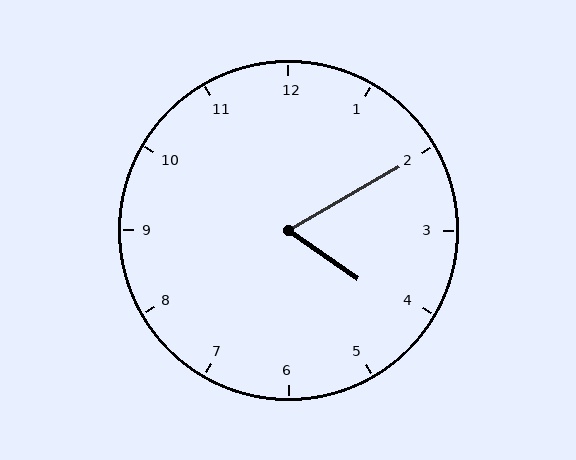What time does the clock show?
4:10.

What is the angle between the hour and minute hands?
Approximately 65 degrees.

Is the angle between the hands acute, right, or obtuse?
It is acute.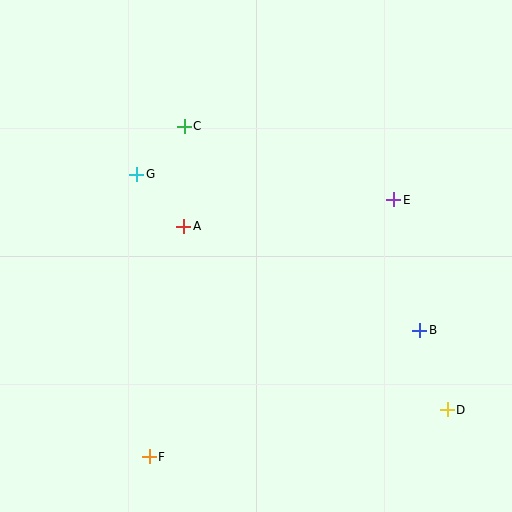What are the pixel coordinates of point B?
Point B is at (420, 330).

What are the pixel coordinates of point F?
Point F is at (149, 457).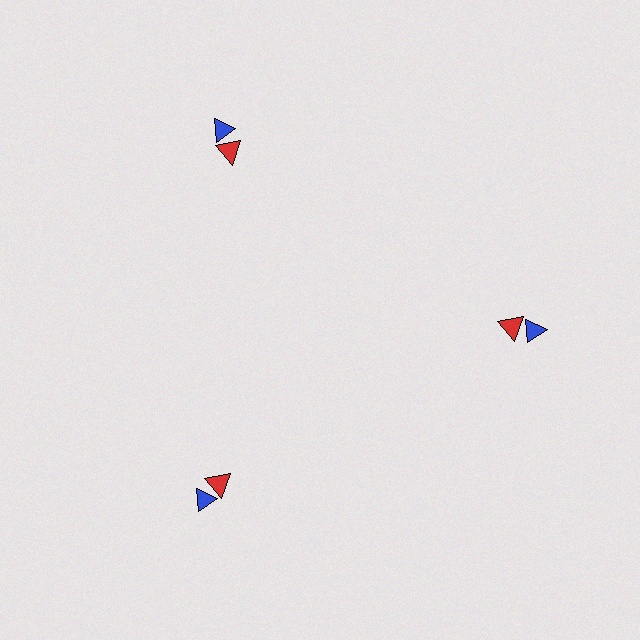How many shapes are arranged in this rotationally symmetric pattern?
There are 6 shapes, arranged in 3 groups of 2.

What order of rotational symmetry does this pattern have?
This pattern has 3-fold rotational symmetry.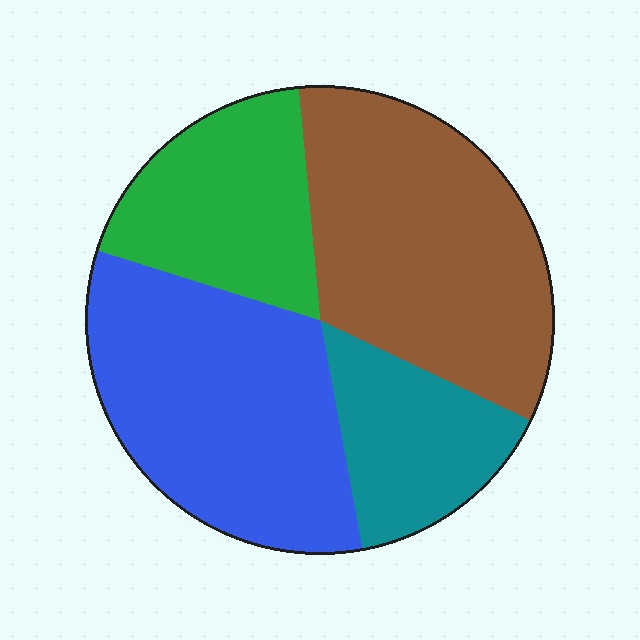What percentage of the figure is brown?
Brown takes up between a third and a half of the figure.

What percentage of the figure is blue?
Blue takes up about one third (1/3) of the figure.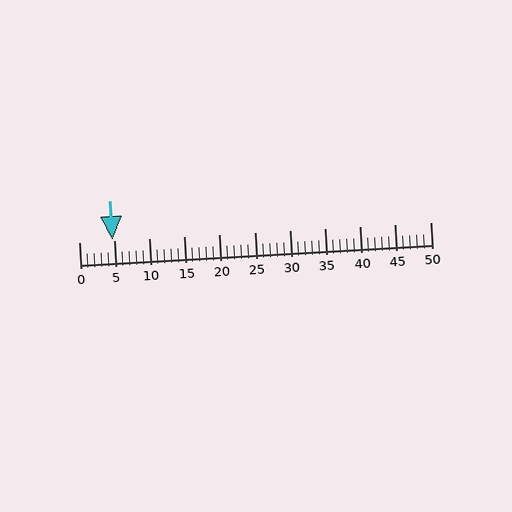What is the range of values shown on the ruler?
The ruler shows values from 0 to 50.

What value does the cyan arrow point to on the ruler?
The cyan arrow points to approximately 5.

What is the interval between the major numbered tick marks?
The major tick marks are spaced 5 units apart.